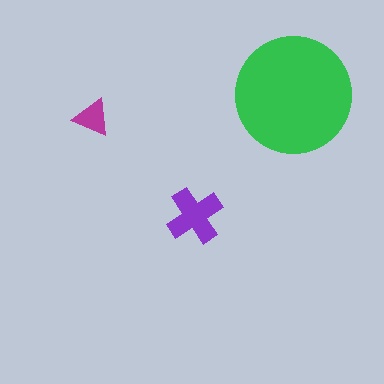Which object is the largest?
The green circle.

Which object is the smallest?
The magenta triangle.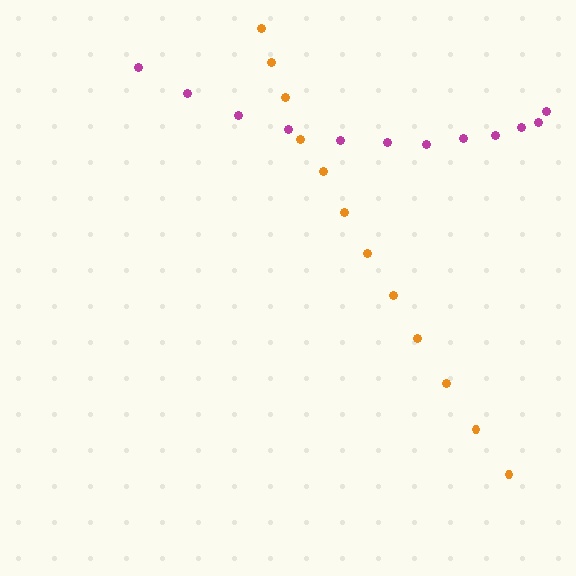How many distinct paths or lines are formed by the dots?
There are 2 distinct paths.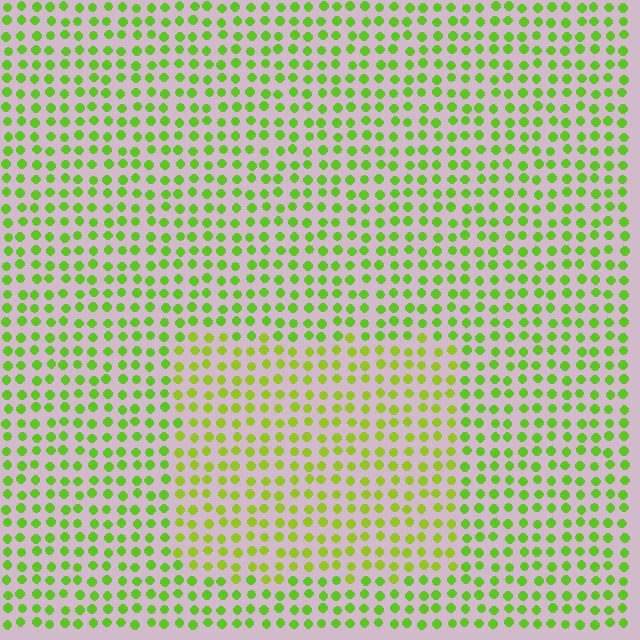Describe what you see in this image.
The image is filled with small lime elements in a uniform arrangement. A rectangle-shaped region is visible where the elements are tinted to a slightly different hue, forming a subtle color boundary.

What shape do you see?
I see a rectangle.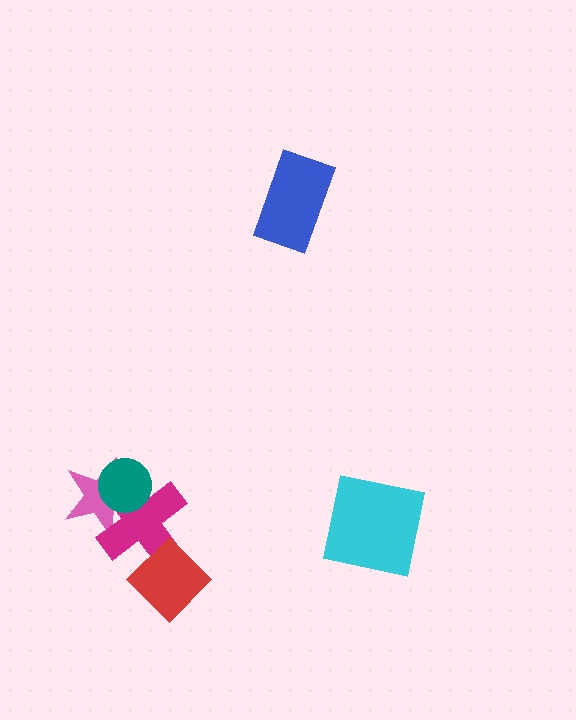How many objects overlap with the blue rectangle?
0 objects overlap with the blue rectangle.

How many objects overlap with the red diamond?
1 object overlaps with the red diamond.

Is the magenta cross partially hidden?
Yes, it is partially covered by another shape.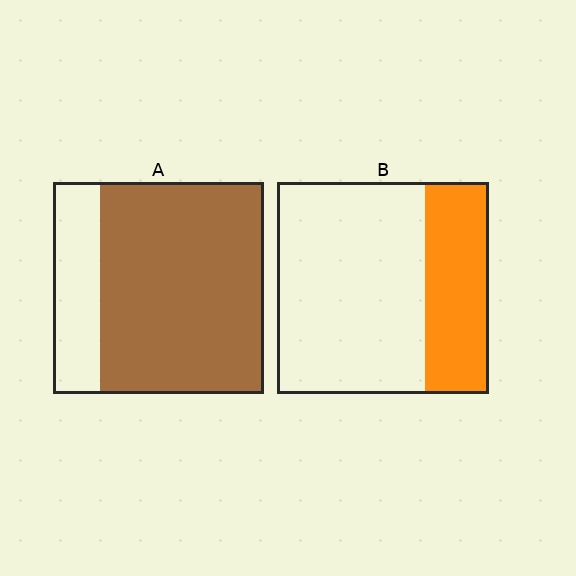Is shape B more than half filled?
No.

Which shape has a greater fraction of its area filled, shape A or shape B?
Shape A.